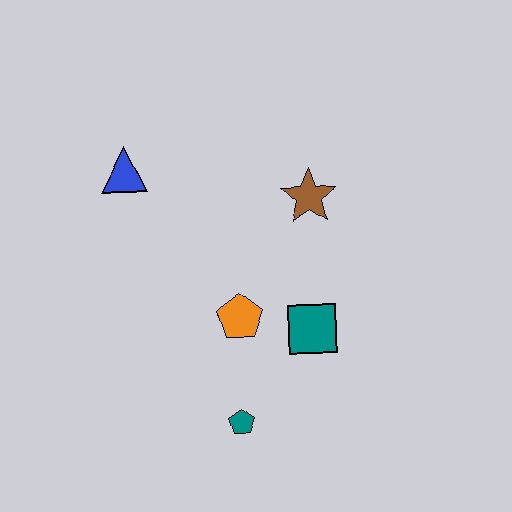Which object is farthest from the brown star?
The teal pentagon is farthest from the brown star.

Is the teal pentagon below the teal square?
Yes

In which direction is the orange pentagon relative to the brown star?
The orange pentagon is below the brown star.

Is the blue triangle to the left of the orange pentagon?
Yes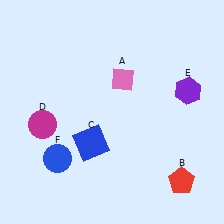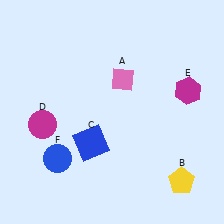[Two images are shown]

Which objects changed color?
B changed from red to yellow. E changed from purple to magenta.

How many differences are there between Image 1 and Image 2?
There are 2 differences between the two images.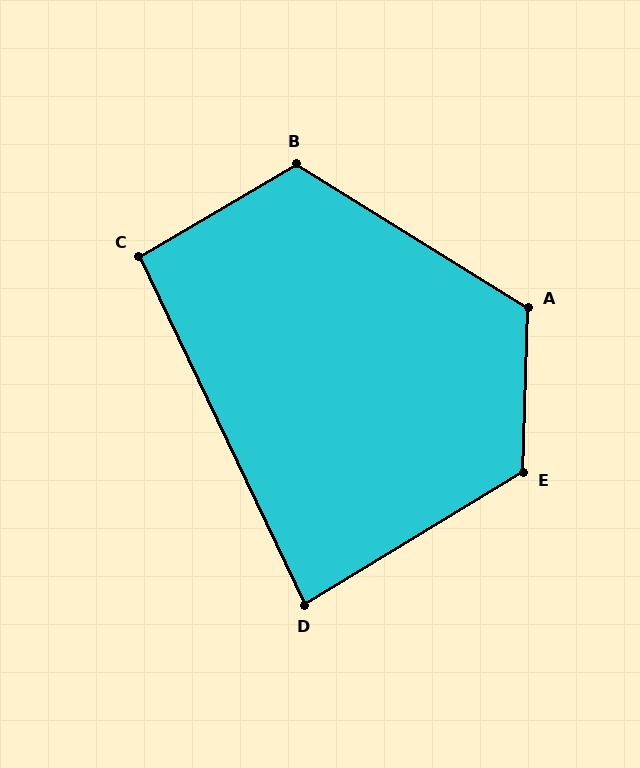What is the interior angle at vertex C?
Approximately 95 degrees (obtuse).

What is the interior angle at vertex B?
Approximately 118 degrees (obtuse).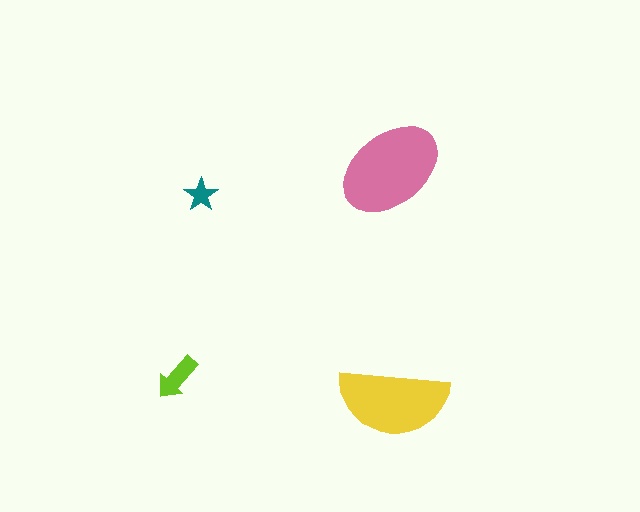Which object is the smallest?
The teal star.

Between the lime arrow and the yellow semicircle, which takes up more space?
The yellow semicircle.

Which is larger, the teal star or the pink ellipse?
The pink ellipse.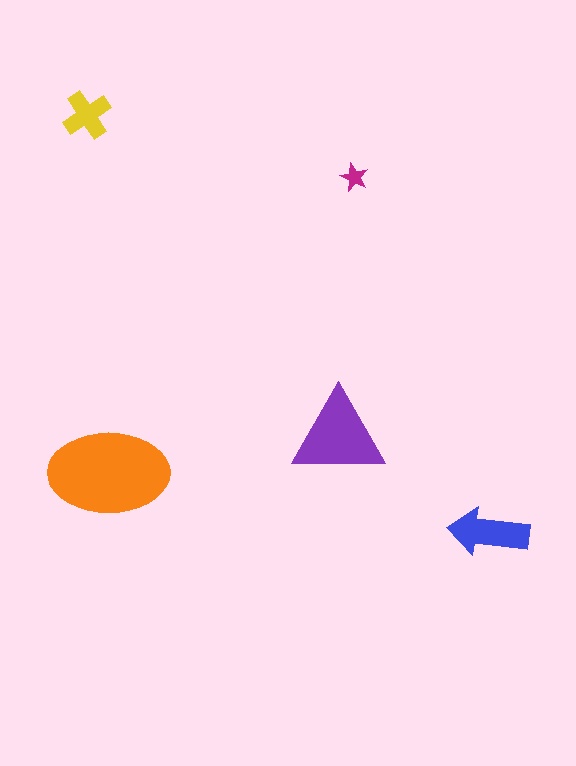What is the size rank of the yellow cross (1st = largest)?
4th.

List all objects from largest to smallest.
The orange ellipse, the purple triangle, the blue arrow, the yellow cross, the magenta star.